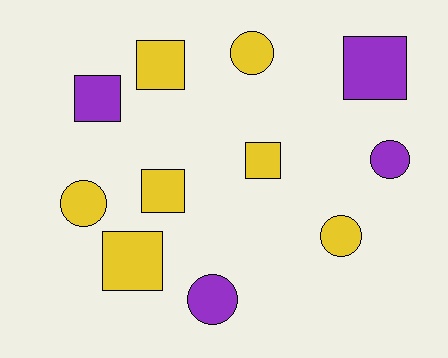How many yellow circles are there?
There are 3 yellow circles.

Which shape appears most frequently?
Square, with 6 objects.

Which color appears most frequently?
Yellow, with 7 objects.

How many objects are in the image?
There are 11 objects.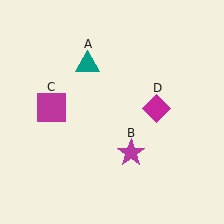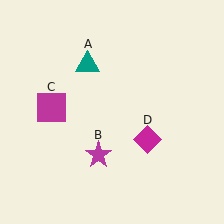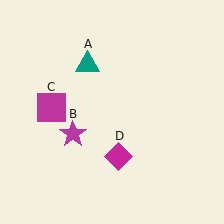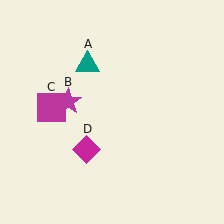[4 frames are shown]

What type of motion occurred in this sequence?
The magenta star (object B), magenta diamond (object D) rotated clockwise around the center of the scene.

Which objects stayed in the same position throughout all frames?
Teal triangle (object A) and magenta square (object C) remained stationary.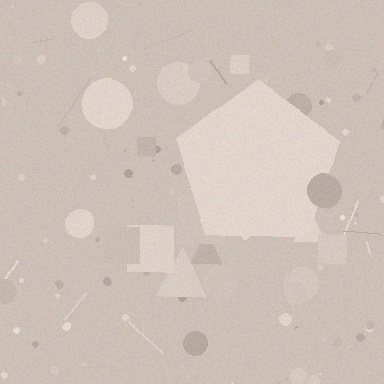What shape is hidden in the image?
A pentagon is hidden in the image.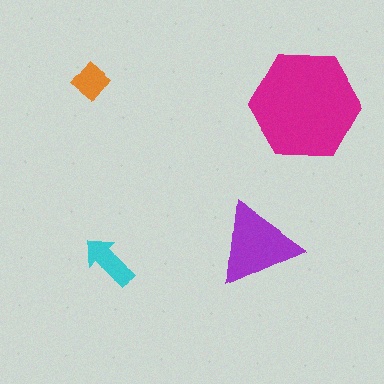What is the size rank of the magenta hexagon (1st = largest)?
1st.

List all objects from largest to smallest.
The magenta hexagon, the purple triangle, the cyan arrow, the orange diamond.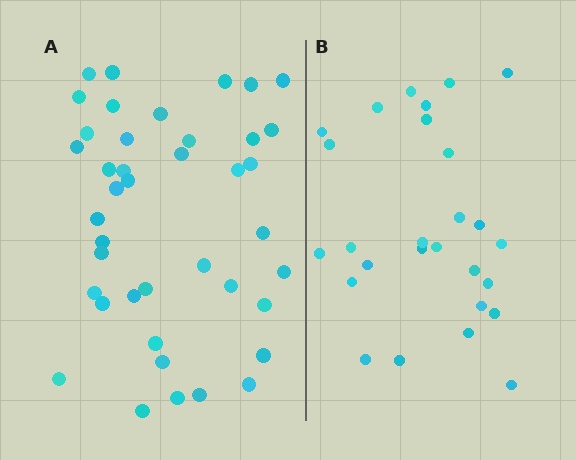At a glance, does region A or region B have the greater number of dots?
Region A (the left region) has more dots.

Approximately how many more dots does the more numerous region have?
Region A has approximately 15 more dots than region B.